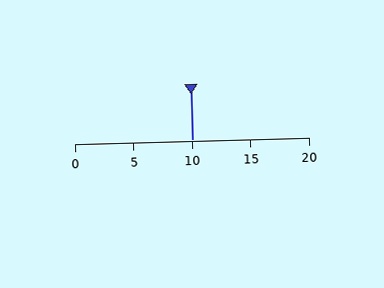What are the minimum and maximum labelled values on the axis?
The axis runs from 0 to 20.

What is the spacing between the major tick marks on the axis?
The major ticks are spaced 5 apart.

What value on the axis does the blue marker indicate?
The marker indicates approximately 10.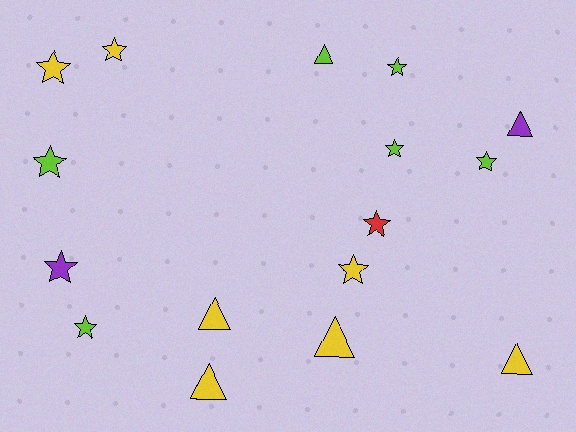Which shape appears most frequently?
Star, with 10 objects.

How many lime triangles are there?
There is 1 lime triangle.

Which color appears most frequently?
Yellow, with 7 objects.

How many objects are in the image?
There are 16 objects.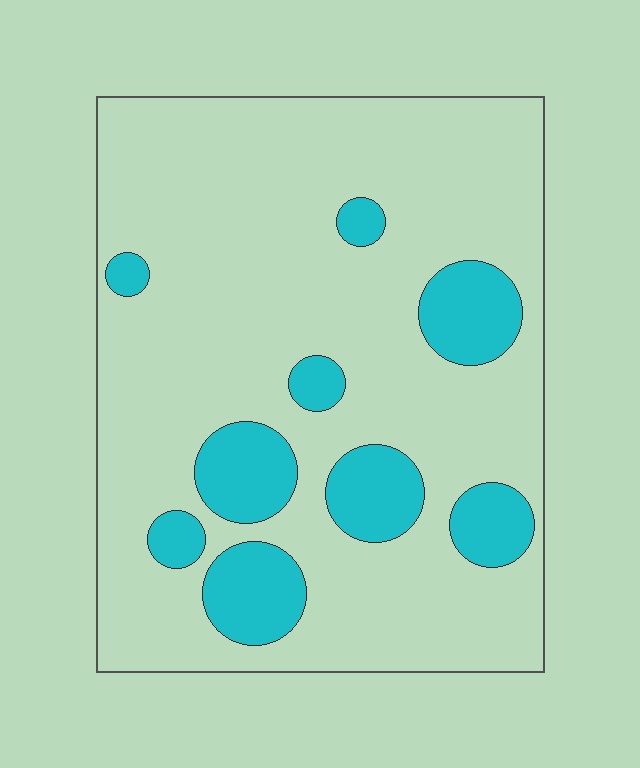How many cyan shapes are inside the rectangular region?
9.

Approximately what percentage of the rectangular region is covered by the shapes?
Approximately 20%.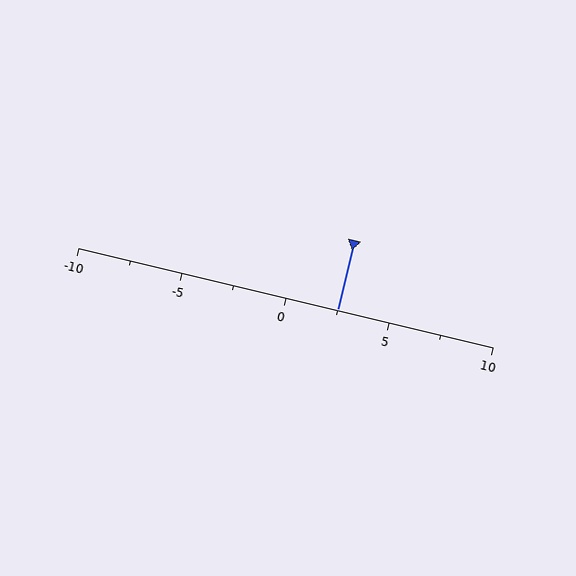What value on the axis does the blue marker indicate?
The marker indicates approximately 2.5.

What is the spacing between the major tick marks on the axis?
The major ticks are spaced 5 apart.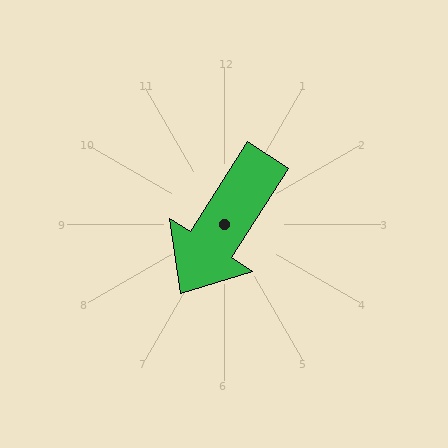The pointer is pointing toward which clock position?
Roughly 7 o'clock.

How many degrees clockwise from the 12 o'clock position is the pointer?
Approximately 212 degrees.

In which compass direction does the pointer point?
Southwest.